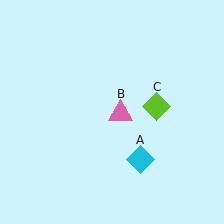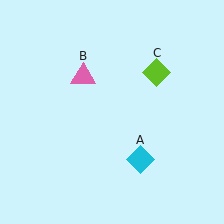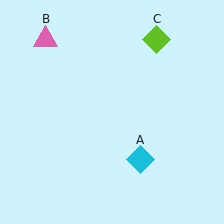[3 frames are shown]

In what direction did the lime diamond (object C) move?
The lime diamond (object C) moved up.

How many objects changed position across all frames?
2 objects changed position: pink triangle (object B), lime diamond (object C).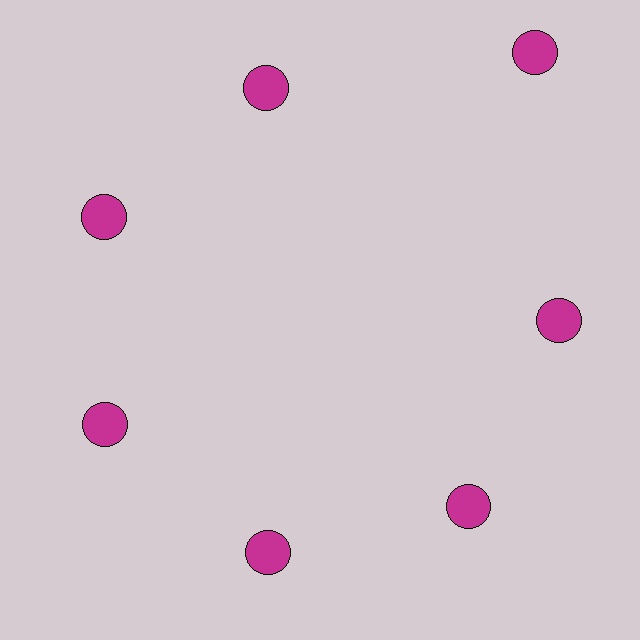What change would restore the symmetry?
The symmetry would be restored by moving it inward, back onto the ring so that all 7 circles sit at equal angles and equal distance from the center.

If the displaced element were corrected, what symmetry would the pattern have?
It would have 7-fold rotational symmetry — the pattern would map onto itself every 51 degrees.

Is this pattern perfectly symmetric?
No. The 7 magenta circles are arranged in a ring, but one element near the 1 o'clock position is pushed outward from the center, breaking the 7-fold rotational symmetry.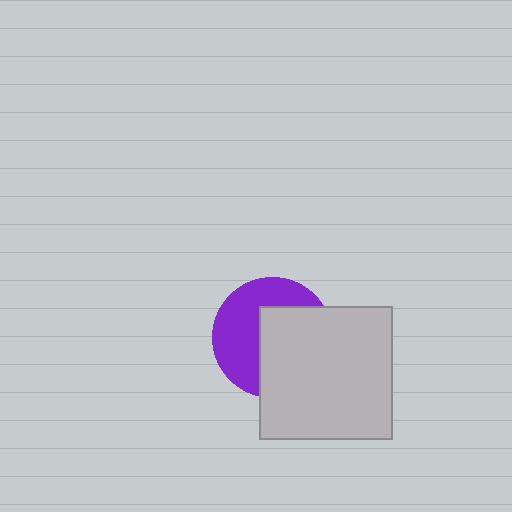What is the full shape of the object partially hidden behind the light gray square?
The partially hidden object is a purple circle.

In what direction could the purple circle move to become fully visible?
The purple circle could move left. That would shift it out from behind the light gray square entirely.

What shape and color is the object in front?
The object in front is a light gray square.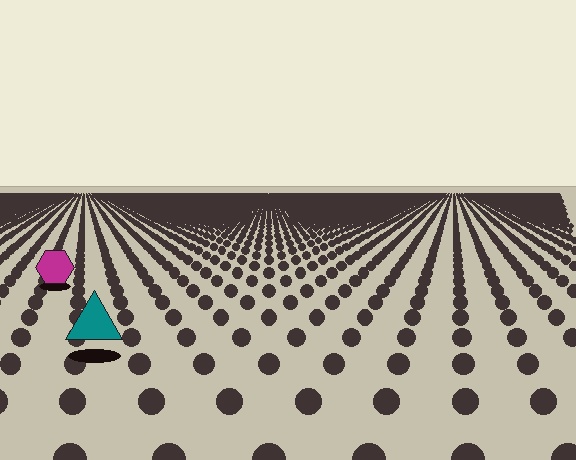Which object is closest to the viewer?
The teal triangle is closest. The texture marks near it are larger and more spread out.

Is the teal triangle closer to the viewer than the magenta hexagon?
Yes. The teal triangle is closer — you can tell from the texture gradient: the ground texture is coarser near it.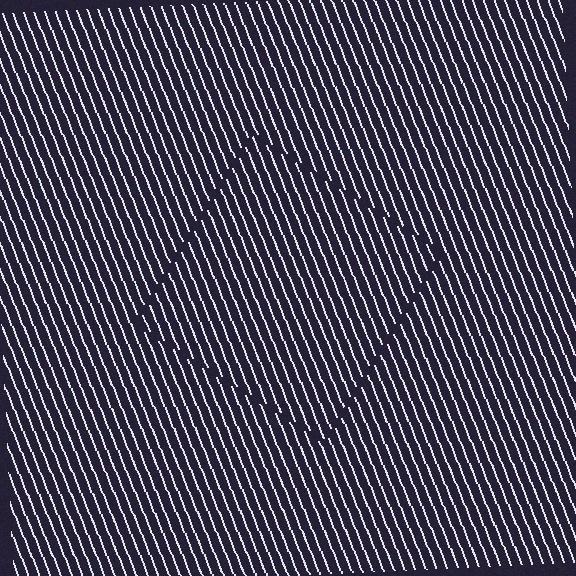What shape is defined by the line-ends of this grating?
An illusory square. The interior of the shape contains the same grating, shifted by half a period — the contour is defined by the phase discontinuity where line-ends from the inner and outer gratings abut.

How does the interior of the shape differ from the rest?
The interior of the shape contains the same grating, shifted by half a period — the contour is defined by the phase discontinuity where line-ends from the inner and outer gratings abut.